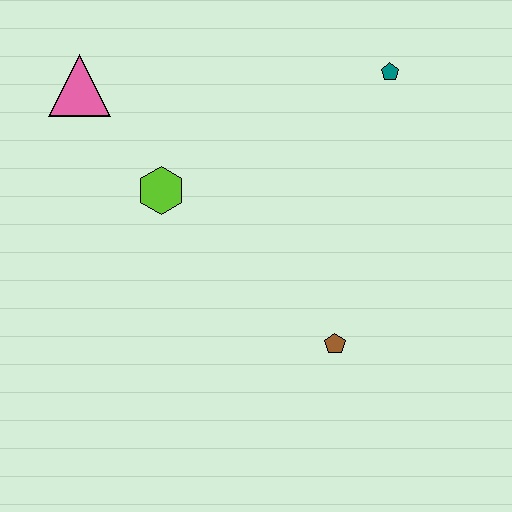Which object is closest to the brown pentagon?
The lime hexagon is closest to the brown pentagon.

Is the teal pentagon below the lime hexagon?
No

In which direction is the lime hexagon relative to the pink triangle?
The lime hexagon is below the pink triangle.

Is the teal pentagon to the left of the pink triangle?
No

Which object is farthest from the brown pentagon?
The pink triangle is farthest from the brown pentagon.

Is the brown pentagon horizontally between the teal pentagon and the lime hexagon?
Yes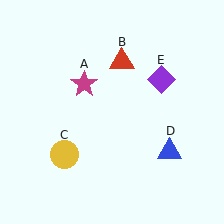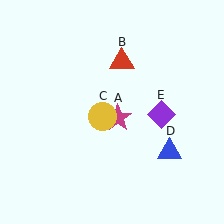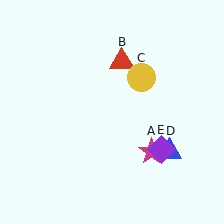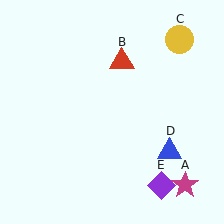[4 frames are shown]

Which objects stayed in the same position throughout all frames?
Red triangle (object B) and blue triangle (object D) remained stationary.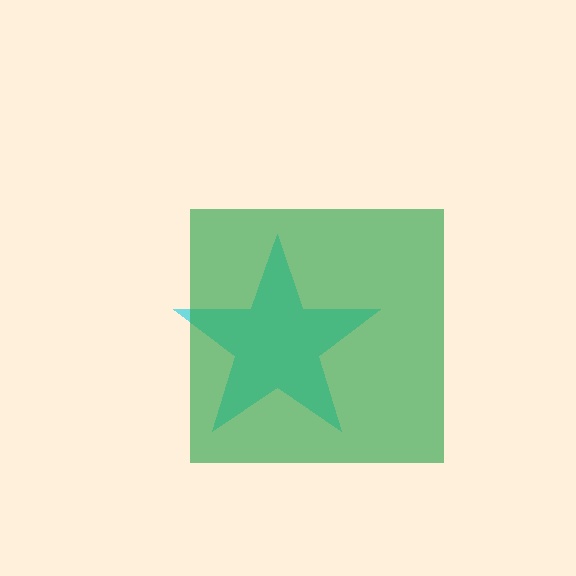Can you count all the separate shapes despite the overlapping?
Yes, there are 2 separate shapes.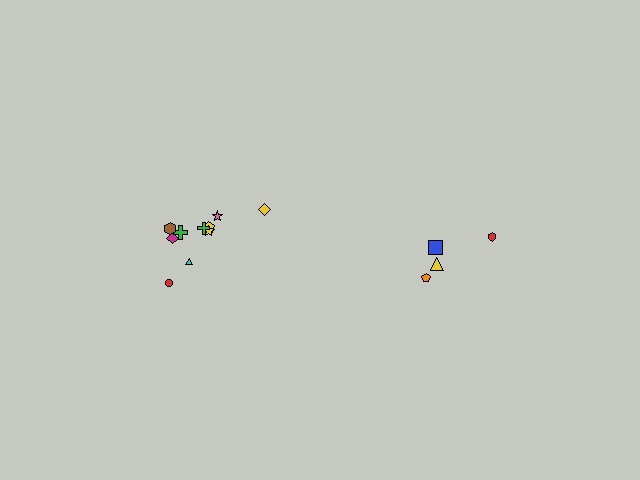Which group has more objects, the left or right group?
The left group.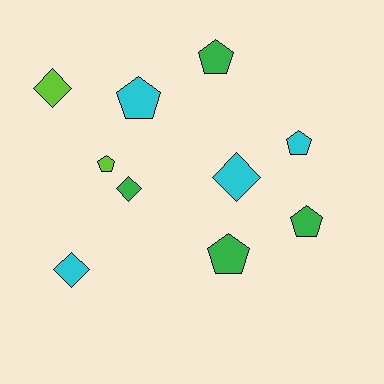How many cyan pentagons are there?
There are 2 cyan pentagons.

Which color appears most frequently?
Green, with 4 objects.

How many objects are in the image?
There are 10 objects.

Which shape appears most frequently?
Pentagon, with 6 objects.